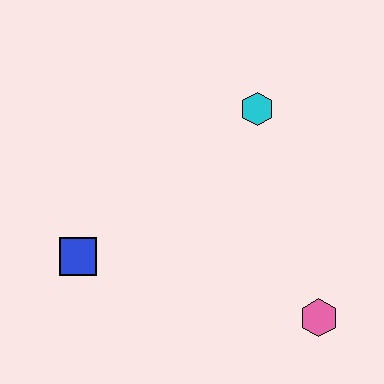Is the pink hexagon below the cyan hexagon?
Yes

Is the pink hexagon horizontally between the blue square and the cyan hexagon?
No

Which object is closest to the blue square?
The cyan hexagon is closest to the blue square.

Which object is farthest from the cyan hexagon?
The blue square is farthest from the cyan hexagon.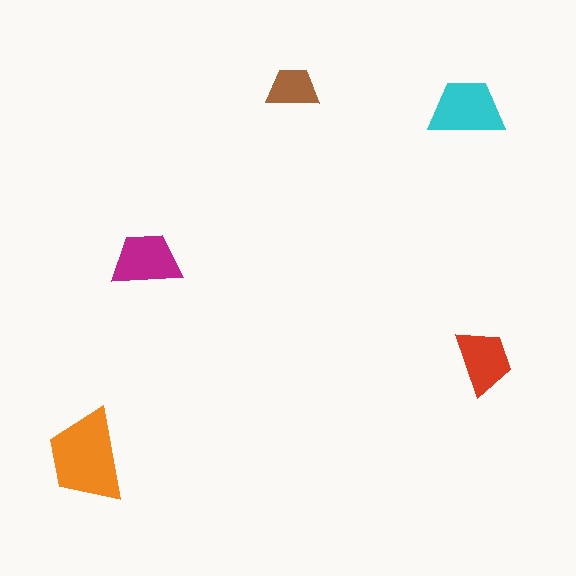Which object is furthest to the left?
The orange trapezoid is leftmost.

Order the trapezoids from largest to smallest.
the orange one, the cyan one, the magenta one, the red one, the brown one.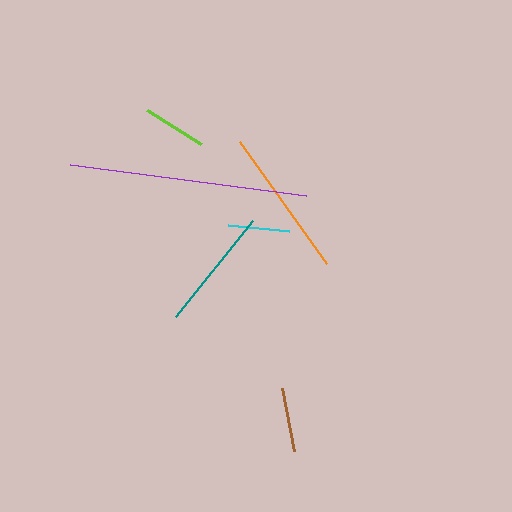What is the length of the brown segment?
The brown segment is approximately 63 pixels long.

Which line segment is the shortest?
The cyan line is the shortest at approximately 62 pixels.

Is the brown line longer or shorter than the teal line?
The teal line is longer than the brown line.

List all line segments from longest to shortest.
From longest to shortest: purple, orange, teal, brown, lime, cyan.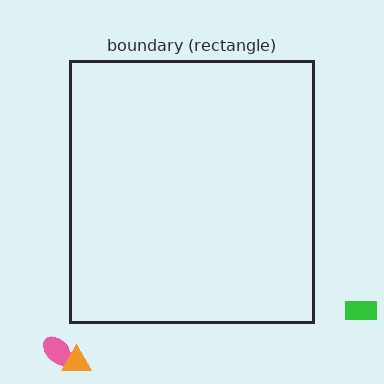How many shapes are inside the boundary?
0 inside, 3 outside.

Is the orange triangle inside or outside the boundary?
Outside.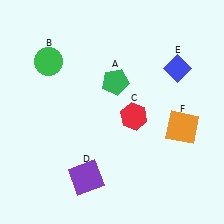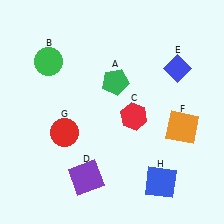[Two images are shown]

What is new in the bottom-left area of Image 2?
A red circle (G) was added in the bottom-left area of Image 2.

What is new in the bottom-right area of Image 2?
A blue square (H) was added in the bottom-right area of Image 2.